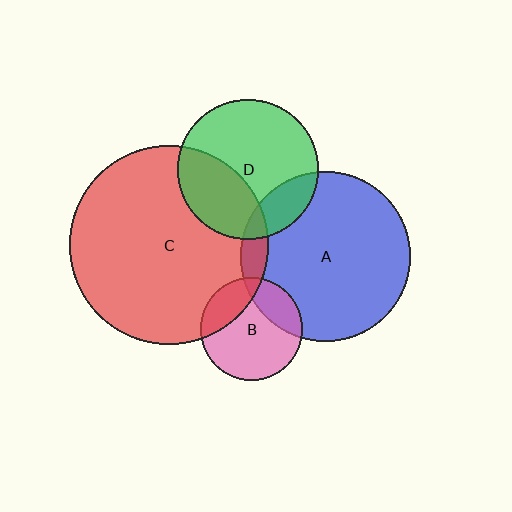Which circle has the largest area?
Circle C (red).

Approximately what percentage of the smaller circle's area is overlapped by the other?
Approximately 35%.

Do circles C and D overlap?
Yes.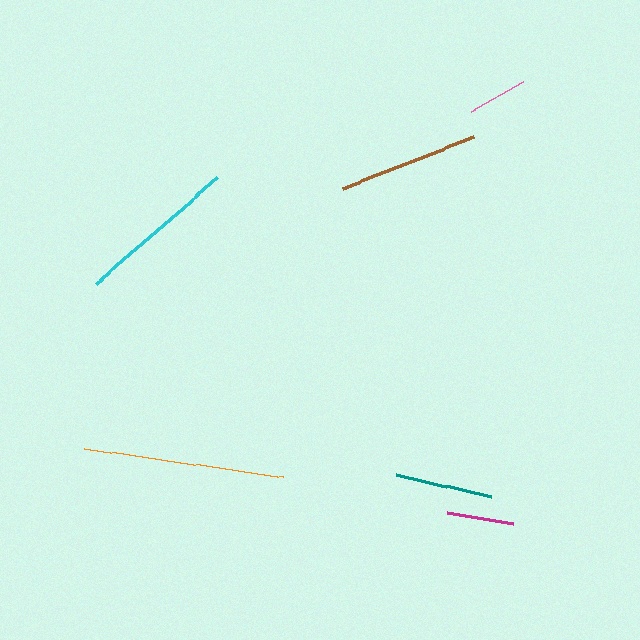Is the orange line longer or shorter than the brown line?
The orange line is longer than the brown line.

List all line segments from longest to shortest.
From longest to shortest: orange, cyan, brown, teal, magenta, pink.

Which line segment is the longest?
The orange line is the longest at approximately 201 pixels.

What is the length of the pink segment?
The pink segment is approximately 61 pixels long.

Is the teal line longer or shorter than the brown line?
The brown line is longer than the teal line.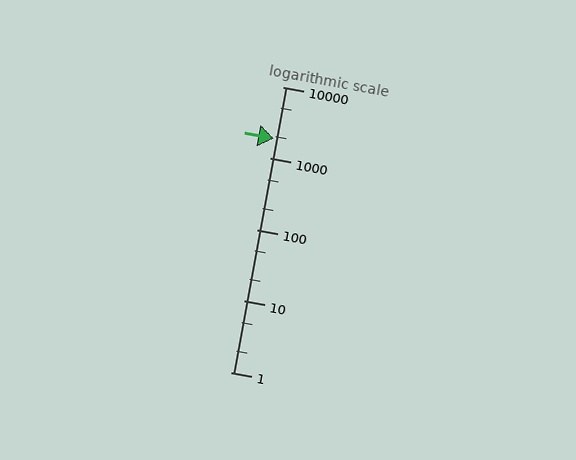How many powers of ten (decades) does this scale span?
The scale spans 4 decades, from 1 to 10000.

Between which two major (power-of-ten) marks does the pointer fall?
The pointer is between 1000 and 10000.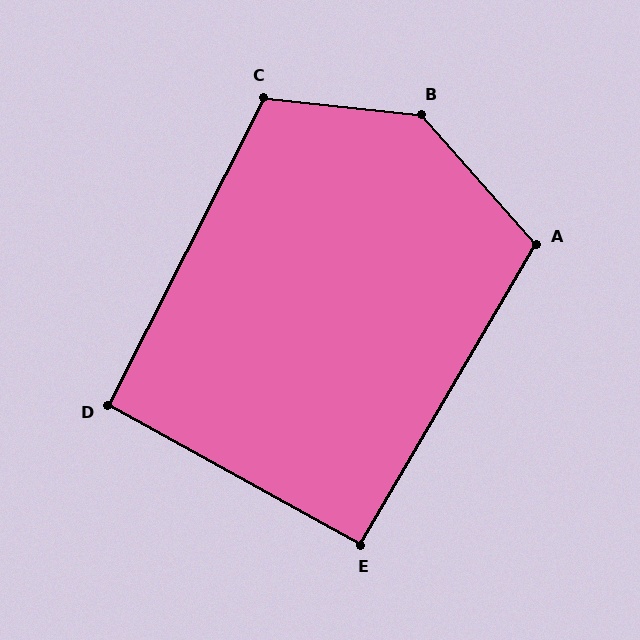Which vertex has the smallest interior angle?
E, at approximately 91 degrees.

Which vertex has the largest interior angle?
B, at approximately 138 degrees.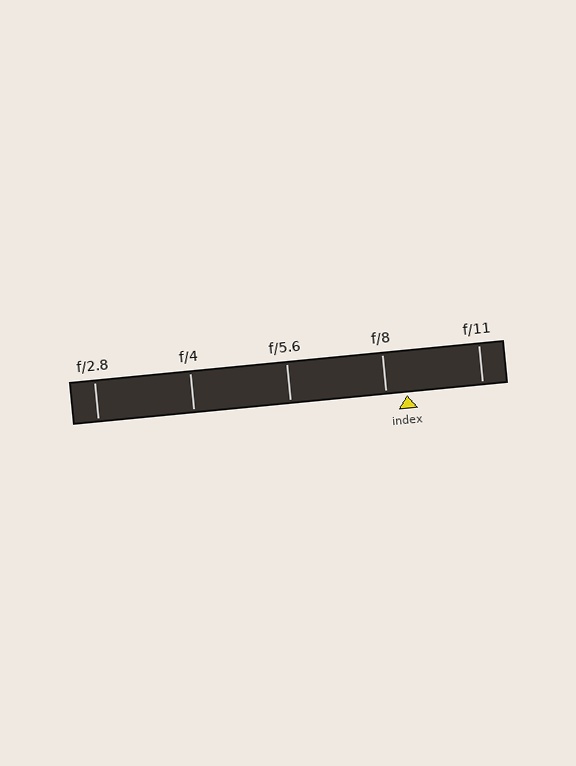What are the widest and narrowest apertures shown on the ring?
The widest aperture shown is f/2.8 and the narrowest is f/11.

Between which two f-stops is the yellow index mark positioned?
The index mark is between f/8 and f/11.